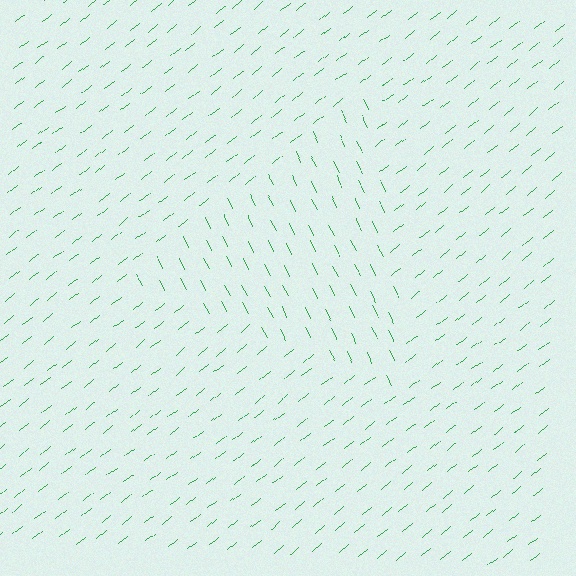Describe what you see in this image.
The image is filled with small green line segments. A triangle region in the image has lines oriented differently from the surrounding lines, creating a visible texture boundary.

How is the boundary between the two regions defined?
The boundary is defined purely by a change in line orientation (approximately 77 degrees difference). All lines are the same color and thickness.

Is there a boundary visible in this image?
Yes, there is a texture boundary formed by a change in line orientation.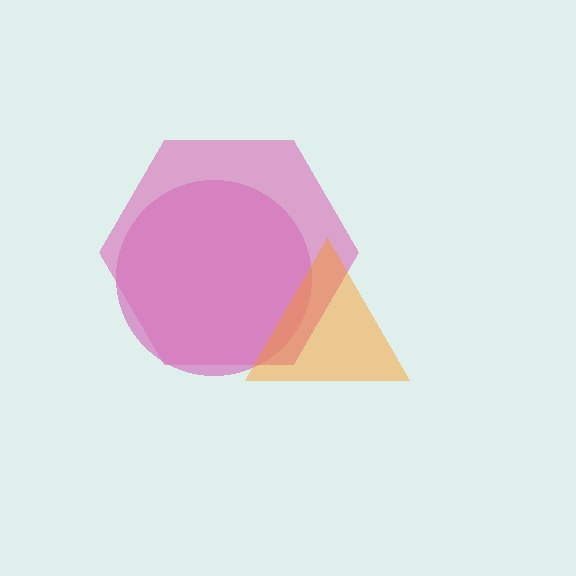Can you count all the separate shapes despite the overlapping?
Yes, there are 3 separate shapes.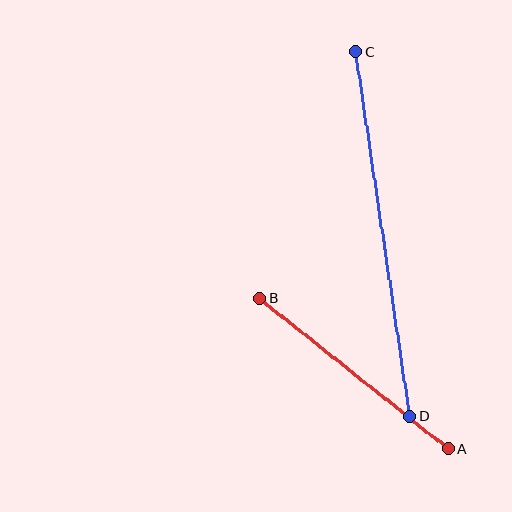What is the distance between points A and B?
The distance is approximately 241 pixels.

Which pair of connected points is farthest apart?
Points C and D are farthest apart.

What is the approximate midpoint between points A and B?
The midpoint is at approximately (354, 374) pixels.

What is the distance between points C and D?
The distance is approximately 368 pixels.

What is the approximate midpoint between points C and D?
The midpoint is at approximately (383, 234) pixels.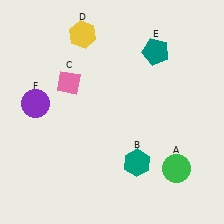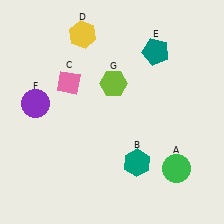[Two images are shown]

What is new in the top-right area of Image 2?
A lime hexagon (G) was added in the top-right area of Image 2.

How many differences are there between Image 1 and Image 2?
There is 1 difference between the two images.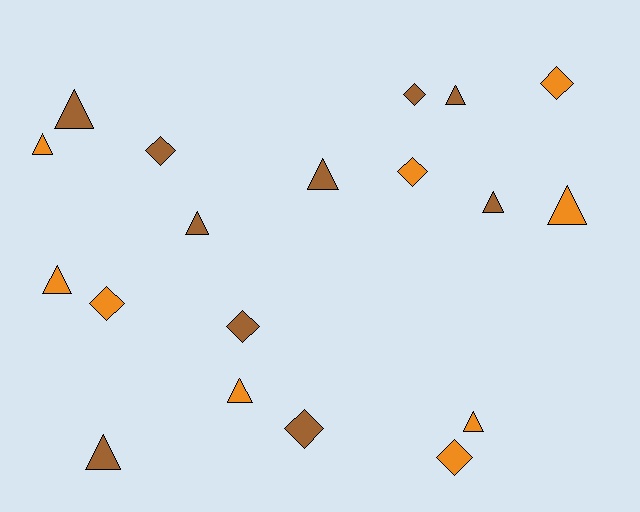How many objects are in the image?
There are 19 objects.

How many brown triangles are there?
There are 6 brown triangles.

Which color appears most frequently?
Brown, with 10 objects.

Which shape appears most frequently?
Triangle, with 11 objects.